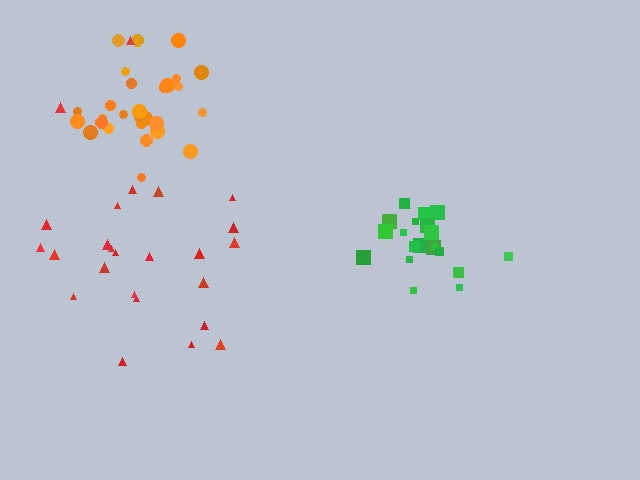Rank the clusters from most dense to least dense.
orange, green, red.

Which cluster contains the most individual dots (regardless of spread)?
Orange (29).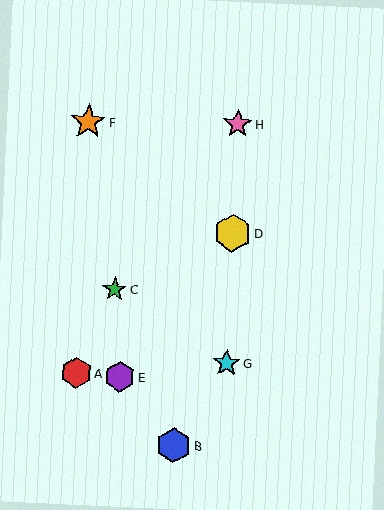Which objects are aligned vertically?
Objects D, G, H are aligned vertically.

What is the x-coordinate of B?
Object B is at x≈174.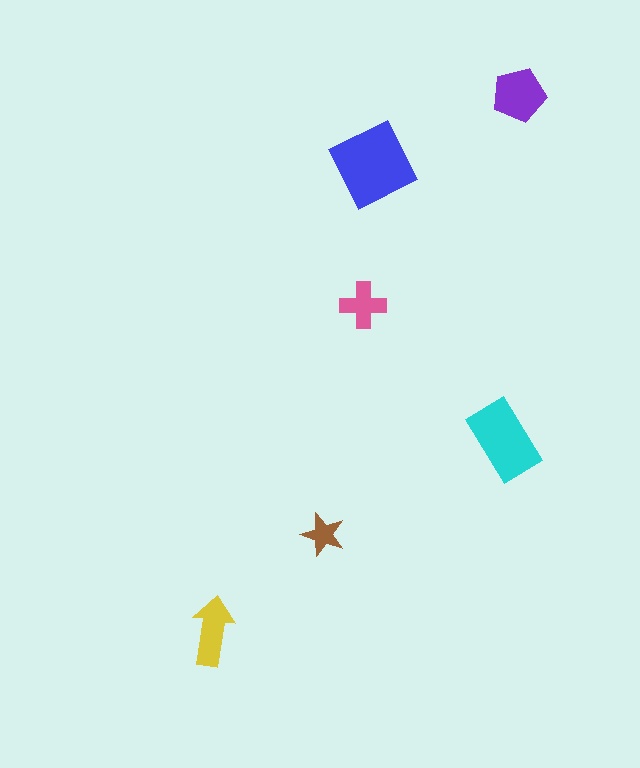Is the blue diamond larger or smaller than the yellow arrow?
Larger.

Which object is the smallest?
The brown star.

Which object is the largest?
The blue diamond.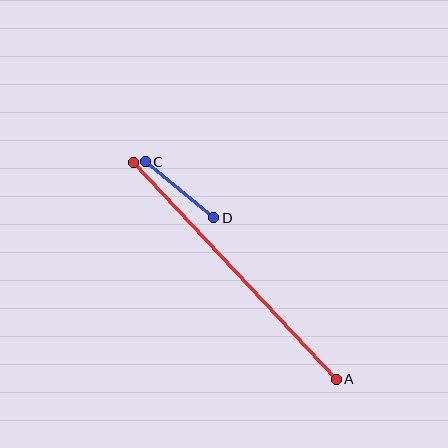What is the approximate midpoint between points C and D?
The midpoint is at approximately (179, 190) pixels.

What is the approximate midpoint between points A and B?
The midpoint is at approximately (235, 271) pixels.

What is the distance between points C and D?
The distance is approximately 89 pixels.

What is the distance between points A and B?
The distance is approximately 297 pixels.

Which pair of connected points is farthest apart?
Points A and B are farthest apart.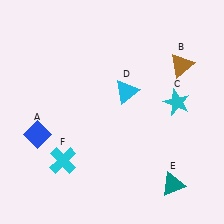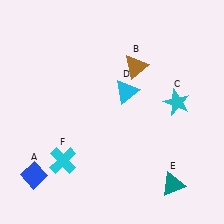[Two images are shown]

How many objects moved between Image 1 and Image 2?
2 objects moved between the two images.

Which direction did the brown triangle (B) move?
The brown triangle (B) moved left.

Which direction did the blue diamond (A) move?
The blue diamond (A) moved down.